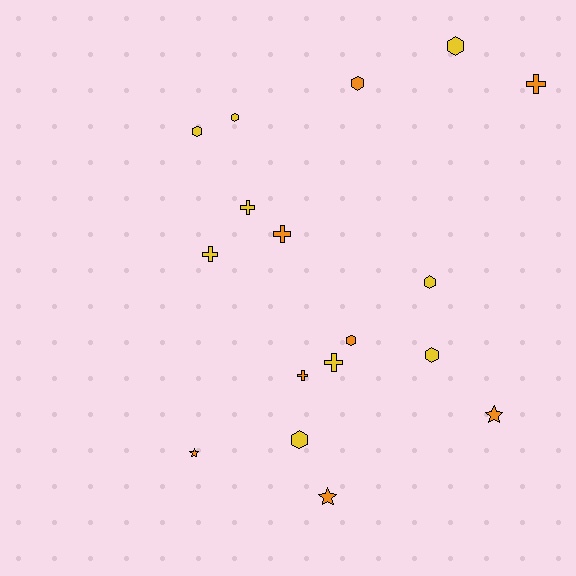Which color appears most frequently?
Yellow, with 9 objects.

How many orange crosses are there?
There are 3 orange crosses.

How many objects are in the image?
There are 17 objects.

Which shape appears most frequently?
Hexagon, with 8 objects.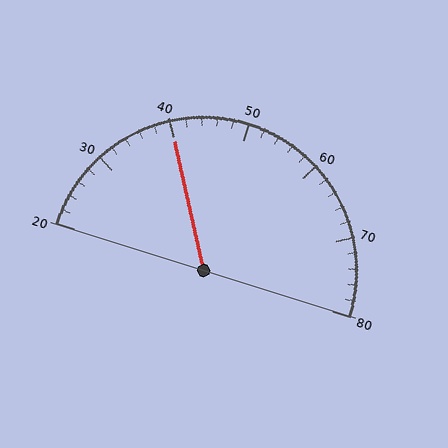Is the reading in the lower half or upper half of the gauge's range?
The reading is in the lower half of the range (20 to 80).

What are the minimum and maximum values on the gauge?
The gauge ranges from 20 to 80.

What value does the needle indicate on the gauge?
The needle indicates approximately 40.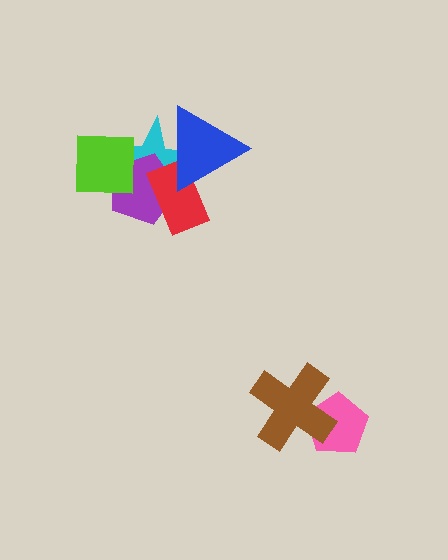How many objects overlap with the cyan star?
4 objects overlap with the cyan star.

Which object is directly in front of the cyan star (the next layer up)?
The purple pentagon is directly in front of the cyan star.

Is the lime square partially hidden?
No, no other shape covers it.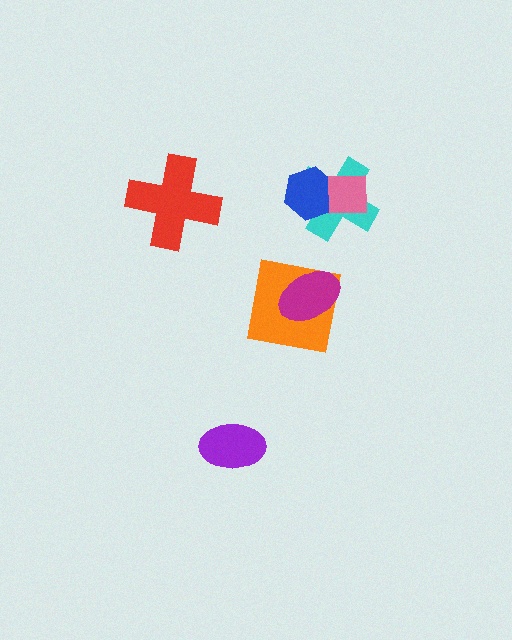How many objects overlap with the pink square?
2 objects overlap with the pink square.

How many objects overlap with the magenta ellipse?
1 object overlaps with the magenta ellipse.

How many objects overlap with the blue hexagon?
2 objects overlap with the blue hexagon.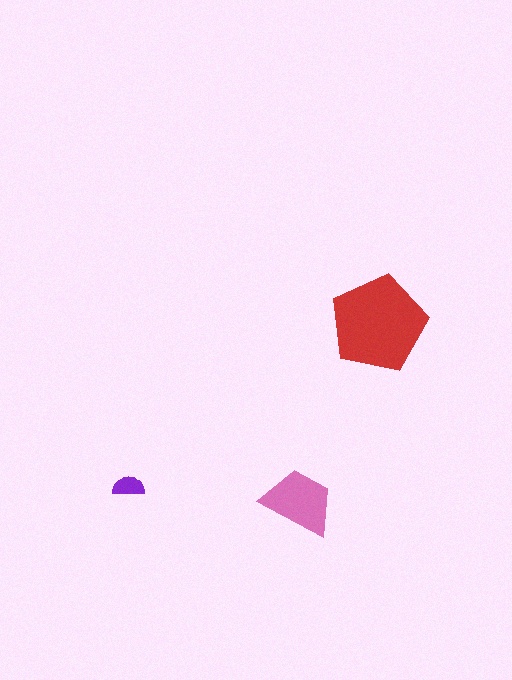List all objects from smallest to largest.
The purple semicircle, the pink trapezoid, the red pentagon.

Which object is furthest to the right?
The red pentagon is rightmost.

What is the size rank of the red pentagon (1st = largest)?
1st.